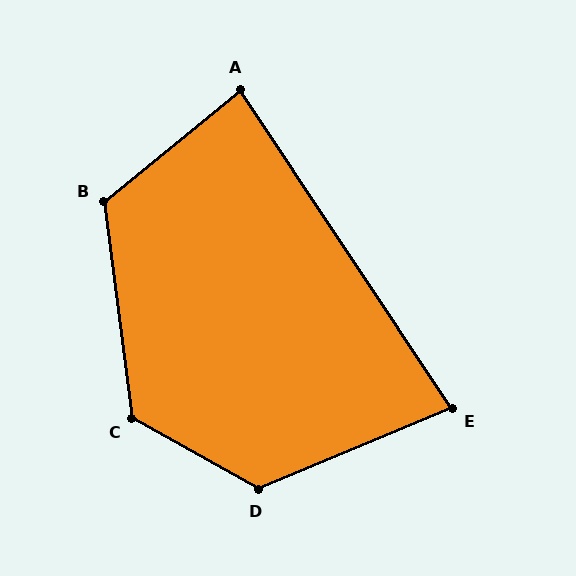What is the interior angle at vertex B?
Approximately 122 degrees (obtuse).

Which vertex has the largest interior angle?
D, at approximately 128 degrees.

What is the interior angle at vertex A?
Approximately 84 degrees (acute).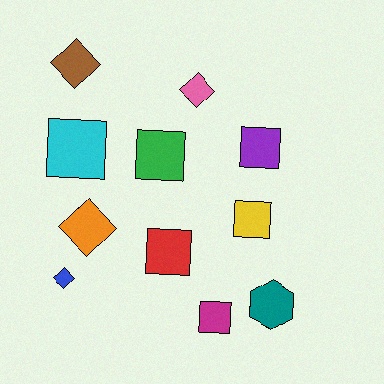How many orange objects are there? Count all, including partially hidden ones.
There is 1 orange object.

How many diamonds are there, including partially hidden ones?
There are 4 diamonds.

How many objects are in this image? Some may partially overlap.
There are 11 objects.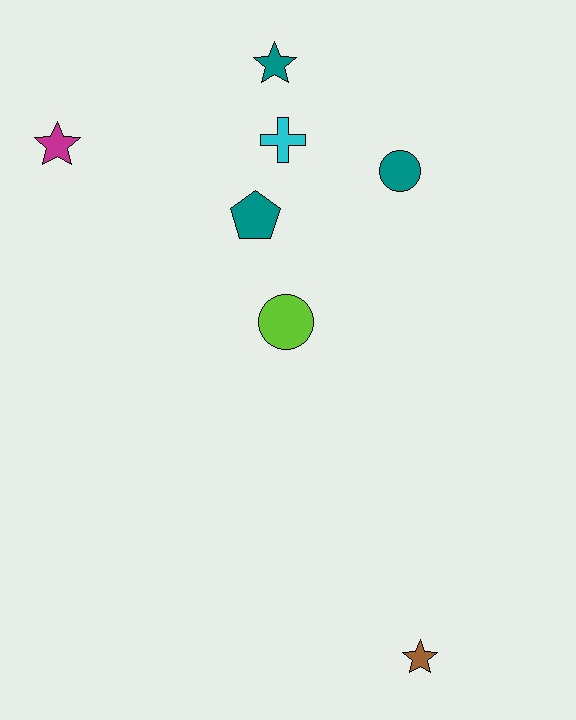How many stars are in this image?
There are 3 stars.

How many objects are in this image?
There are 7 objects.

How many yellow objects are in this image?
There are no yellow objects.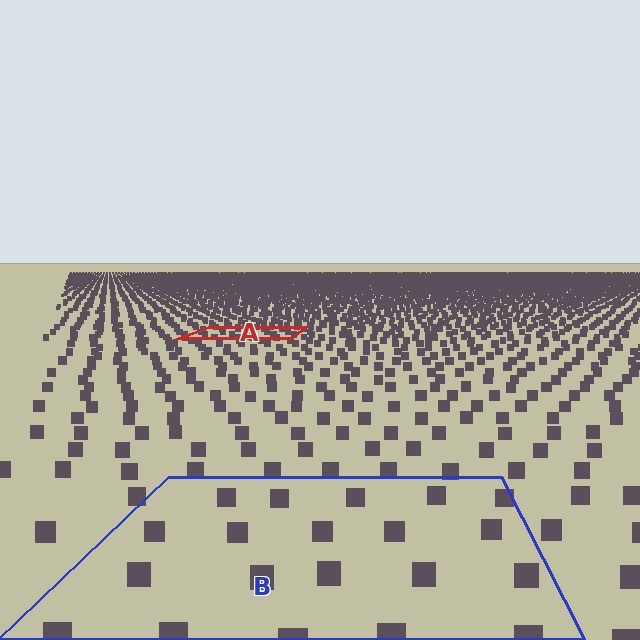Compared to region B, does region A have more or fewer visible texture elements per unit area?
Region A has more texture elements per unit area — they are packed more densely because it is farther away.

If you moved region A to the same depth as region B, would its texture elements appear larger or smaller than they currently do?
They would appear larger. At a closer depth, the same texture elements are projected at a bigger on-screen size.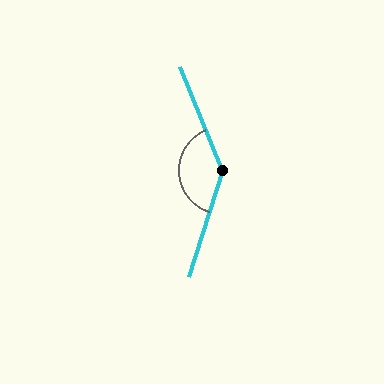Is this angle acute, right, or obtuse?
It is obtuse.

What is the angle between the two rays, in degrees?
Approximately 140 degrees.